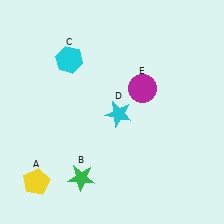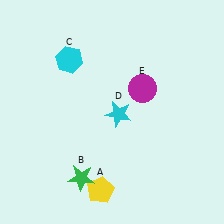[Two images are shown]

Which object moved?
The yellow pentagon (A) moved right.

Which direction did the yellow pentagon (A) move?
The yellow pentagon (A) moved right.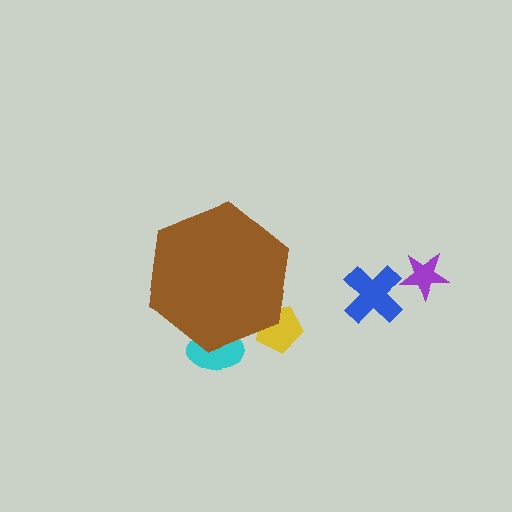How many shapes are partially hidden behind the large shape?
2 shapes are partially hidden.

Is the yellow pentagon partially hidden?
Yes, the yellow pentagon is partially hidden behind the brown hexagon.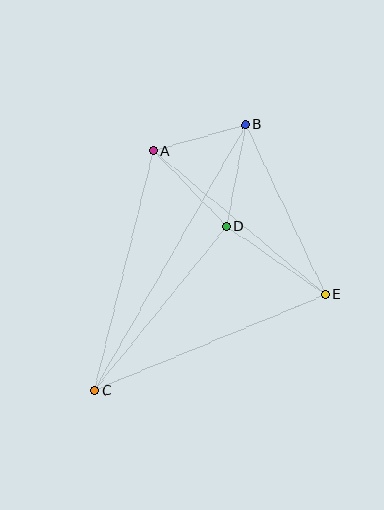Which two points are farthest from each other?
Points B and C are farthest from each other.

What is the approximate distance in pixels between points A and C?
The distance between A and C is approximately 247 pixels.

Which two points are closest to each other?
Points A and B are closest to each other.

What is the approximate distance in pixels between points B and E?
The distance between B and E is approximately 187 pixels.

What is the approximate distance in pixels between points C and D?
The distance between C and D is approximately 211 pixels.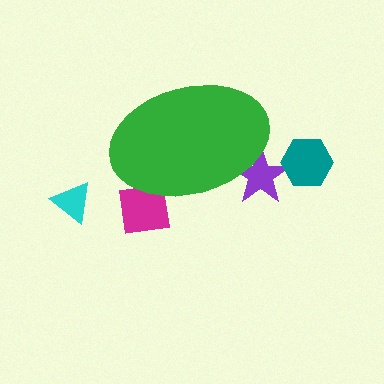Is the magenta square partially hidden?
Yes, the magenta square is partially hidden behind the green ellipse.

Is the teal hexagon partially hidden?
No, the teal hexagon is fully visible.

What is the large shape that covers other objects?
A green ellipse.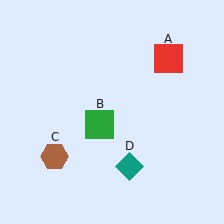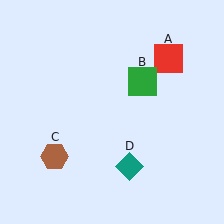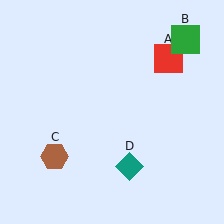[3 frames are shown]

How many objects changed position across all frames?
1 object changed position: green square (object B).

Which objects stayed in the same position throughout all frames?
Red square (object A) and brown hexagon (object C) and teal diamond (object D) remained stationary.